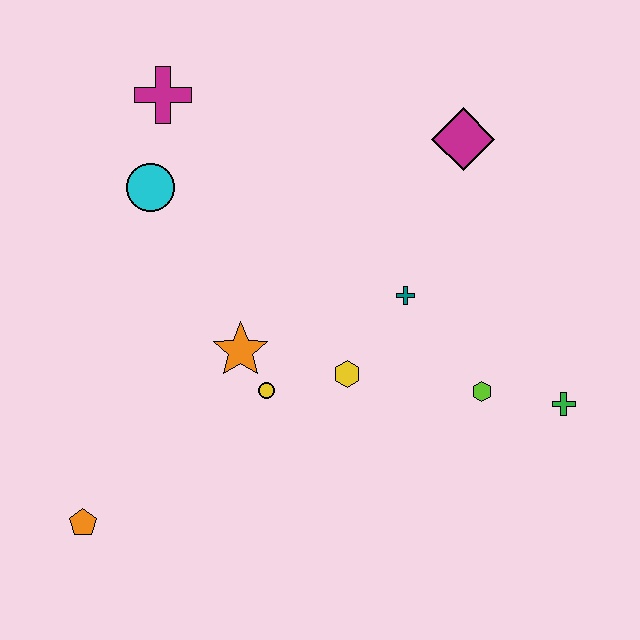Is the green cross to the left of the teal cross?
No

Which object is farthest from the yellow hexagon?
The magenta cross is farthest from the yellow hexagon.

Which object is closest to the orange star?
The yellow circle is closest to the orange star.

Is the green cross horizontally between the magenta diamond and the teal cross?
No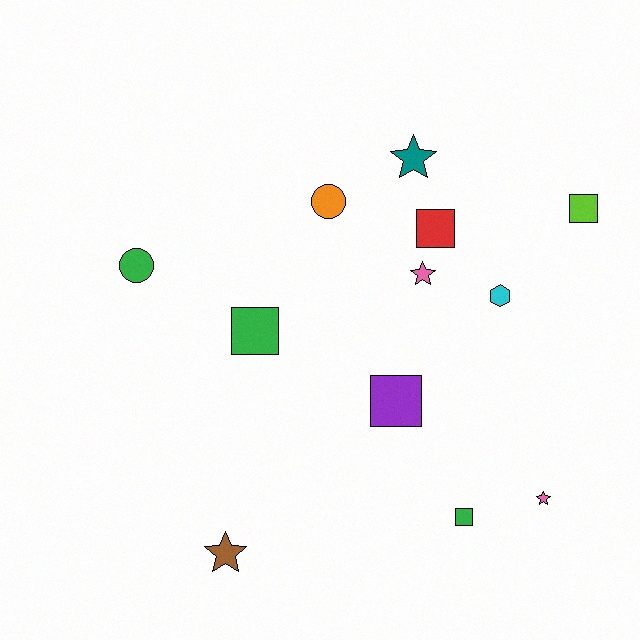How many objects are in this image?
There are 12 objects.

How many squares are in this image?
There are 5 squares.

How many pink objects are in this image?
There are 2 pink objects.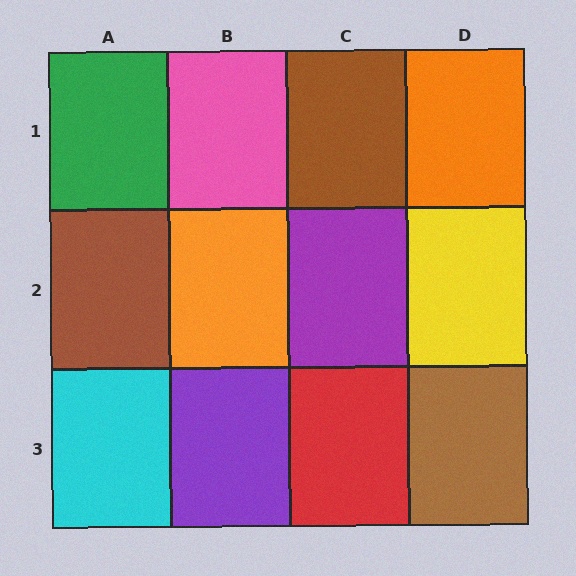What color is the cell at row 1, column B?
Pink.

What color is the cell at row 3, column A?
Cyan.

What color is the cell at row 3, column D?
Brown.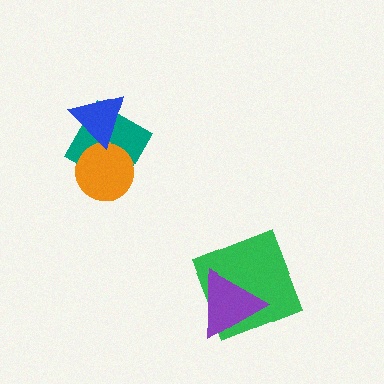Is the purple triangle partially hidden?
No, no other shape covers it.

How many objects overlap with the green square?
1 object overlaps with the green square.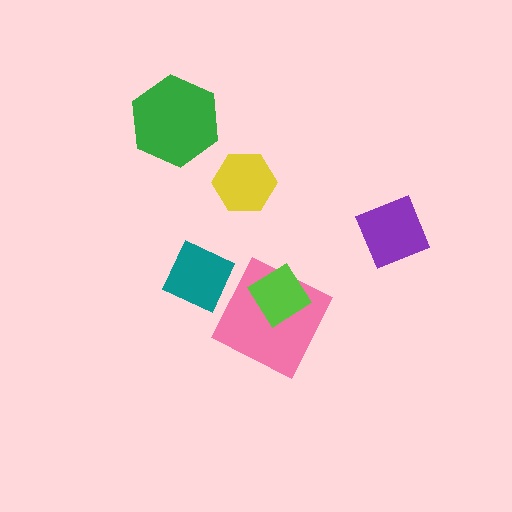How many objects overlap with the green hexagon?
0 objects overlap with the green hexagon.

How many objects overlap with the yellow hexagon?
0 objects overlap with the yellow hexagon.